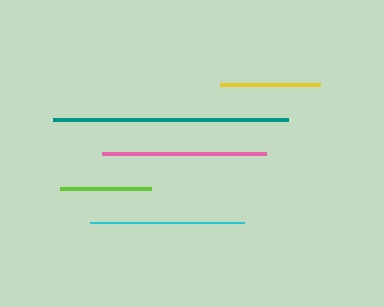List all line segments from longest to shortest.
From longest to shortest: teal, pink, cyan, yellow, lime.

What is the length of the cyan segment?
The cyan segment is approximately 154 pixels long.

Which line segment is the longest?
The teal line is the longest at approximately 236 pixels.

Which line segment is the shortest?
The lime line is the shortest at approximately 91 pixels.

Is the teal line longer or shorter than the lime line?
The teal line is longer than the lime line.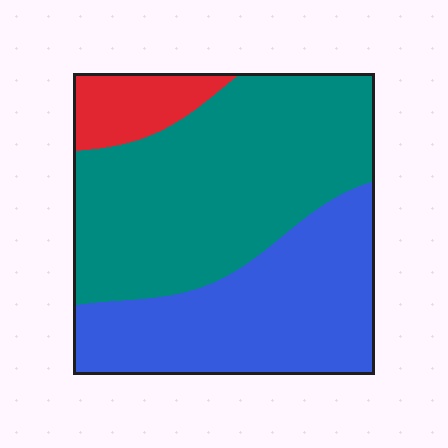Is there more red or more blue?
Blue.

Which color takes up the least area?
Red, at roughly 10%.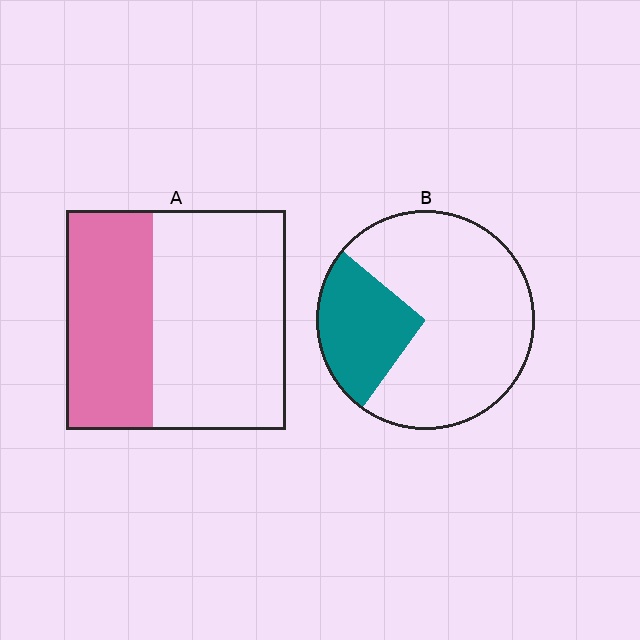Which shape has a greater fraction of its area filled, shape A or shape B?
Shape A.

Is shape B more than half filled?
No.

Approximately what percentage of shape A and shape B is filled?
A is approximately 40% and B is approximately 25%.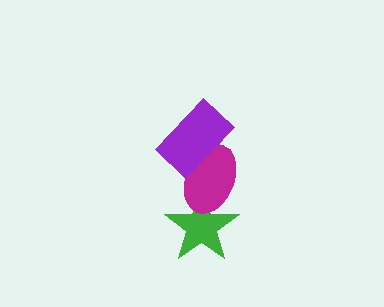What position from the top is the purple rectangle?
The purple rectangle is 1st from the top.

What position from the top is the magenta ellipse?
The magenta ellipse is 2nd from the top.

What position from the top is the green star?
The green star is 3rd from the top.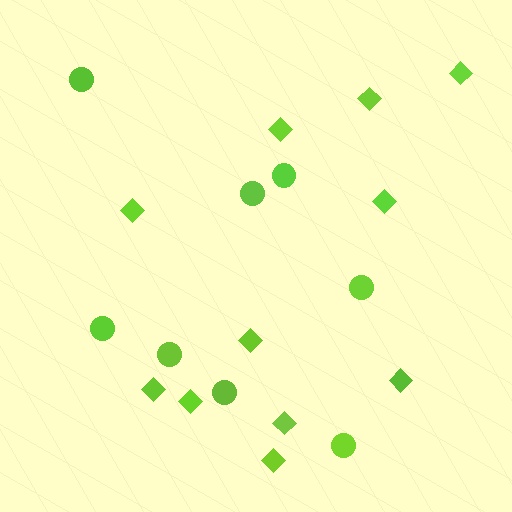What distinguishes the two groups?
There are 2 groups: one group of diamonds (11) and one group of circles (8).